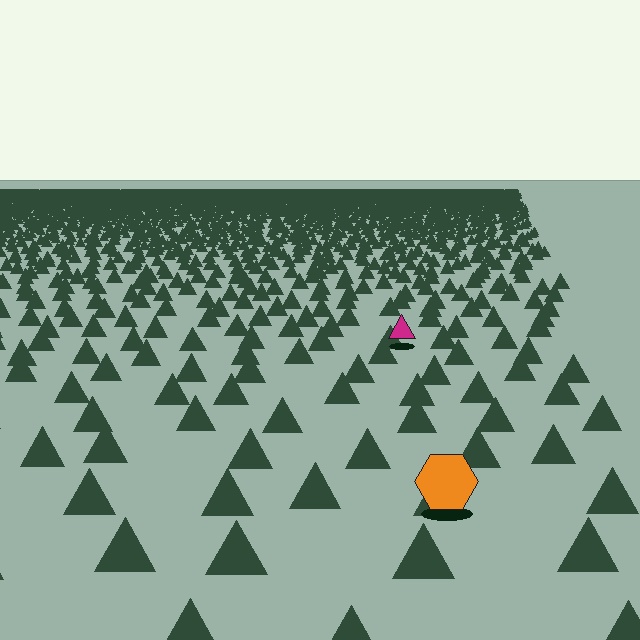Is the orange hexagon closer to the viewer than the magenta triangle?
Yes. The orange hexagon is closer — you can tell from the texture gradient: the ground texture is coarser near it.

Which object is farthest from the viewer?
The magenta triangle is farthest from the viewer. It appears smaller and the ground texture around it is denser.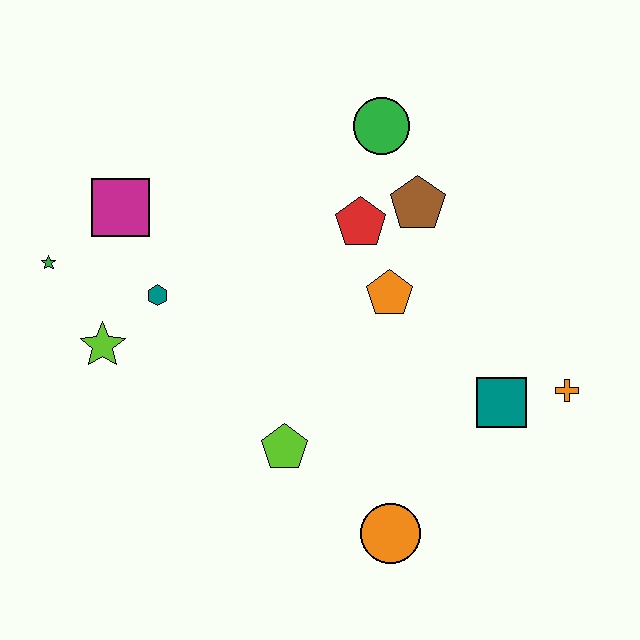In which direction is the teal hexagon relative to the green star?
The teal hexagon is to the right of the green star.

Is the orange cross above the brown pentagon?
No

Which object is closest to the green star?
The magenta square is closest to the green star.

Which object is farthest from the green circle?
The orange circle is farthest from the green circle.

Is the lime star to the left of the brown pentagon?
Yes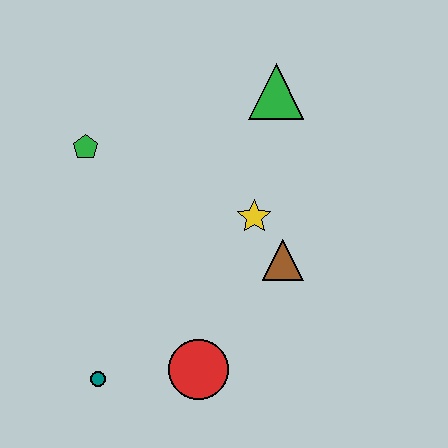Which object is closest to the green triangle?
The yellow star is closest to the green triangle.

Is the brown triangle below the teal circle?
No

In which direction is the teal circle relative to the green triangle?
The teal circle is below the green triangle.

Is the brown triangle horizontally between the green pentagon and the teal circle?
No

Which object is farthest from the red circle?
The green triangle is farthest from the red circle.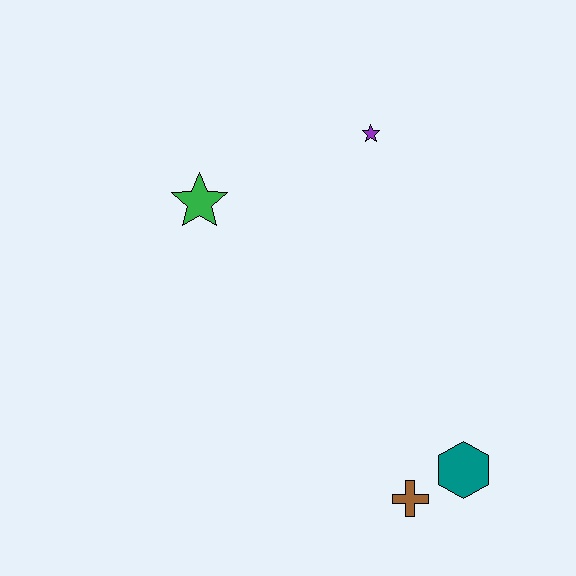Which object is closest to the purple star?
The green star is closest to the purple star.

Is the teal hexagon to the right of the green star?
Yes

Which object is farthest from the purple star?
The brown cross is farthest from the purple star.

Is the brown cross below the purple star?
Yes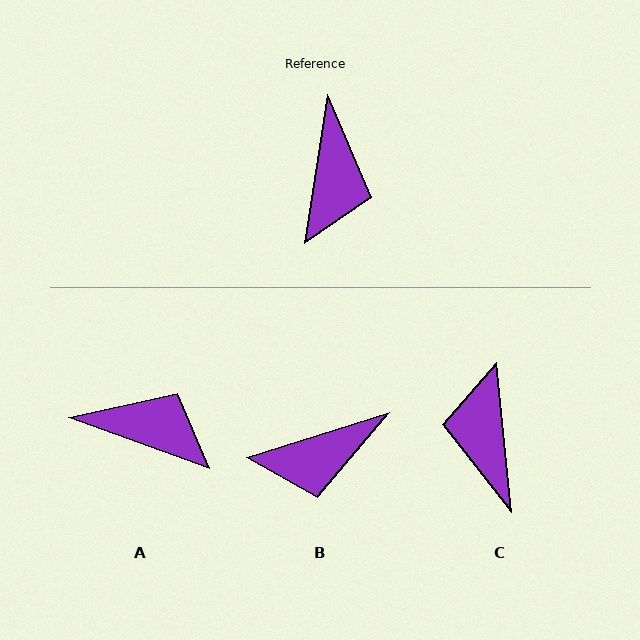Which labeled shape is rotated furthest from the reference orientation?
C, about 165 degrees away.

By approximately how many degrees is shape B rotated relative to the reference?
Approximately 64 degrees clockwise.